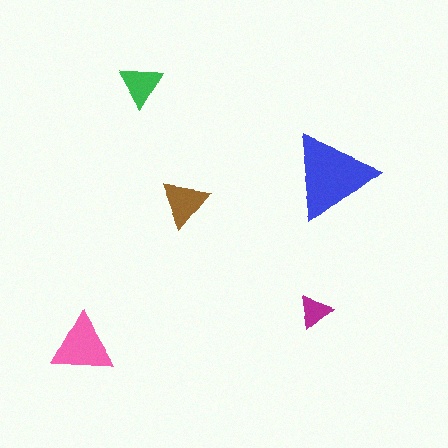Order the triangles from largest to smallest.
the blue one, the pink one, the brown one, the green one, the magenta one.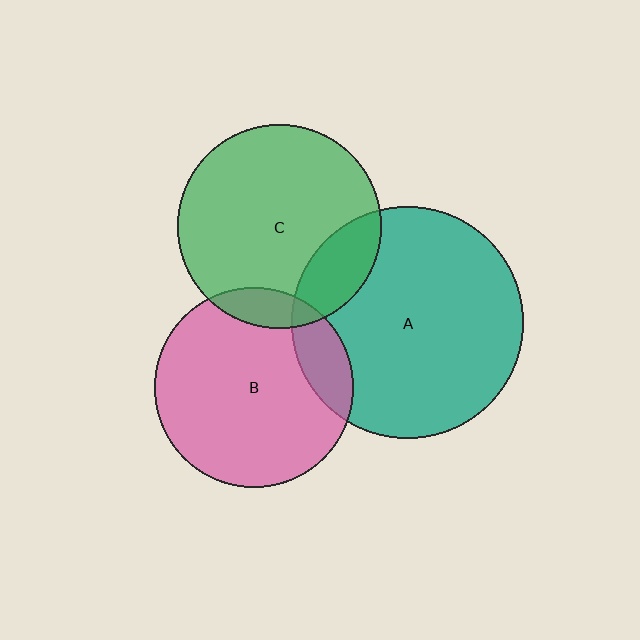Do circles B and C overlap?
Yes.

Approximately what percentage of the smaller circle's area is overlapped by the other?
Approximately 10%.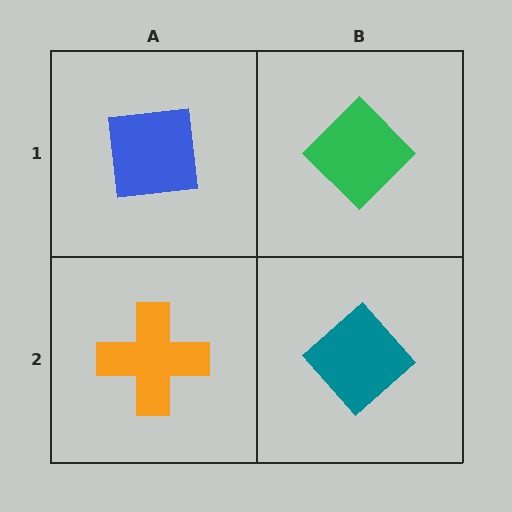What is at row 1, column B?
A green diamond.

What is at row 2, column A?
An orange cross.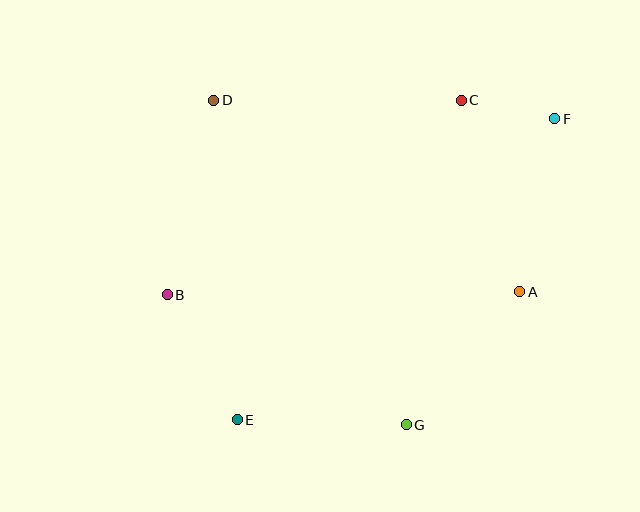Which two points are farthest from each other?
Points E and F are farthest from each other.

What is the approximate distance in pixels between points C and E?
The distance between C and E is approximately 390 pixels.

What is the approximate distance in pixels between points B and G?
The distance between B and G is approximately 272 pixels.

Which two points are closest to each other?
Points C and F are closest to each other.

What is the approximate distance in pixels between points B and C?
The distance between B and C is approximately 353 pixels.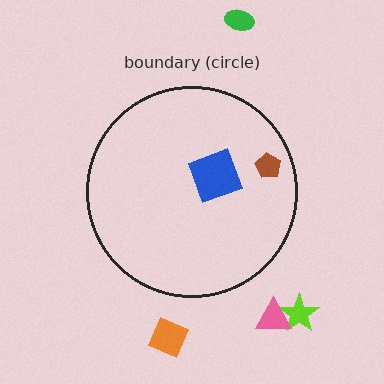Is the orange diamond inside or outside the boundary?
Outside.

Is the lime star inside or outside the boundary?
Outside.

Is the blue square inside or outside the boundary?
Inside.